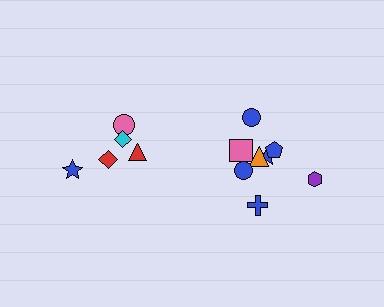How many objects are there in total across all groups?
There are 13 objects.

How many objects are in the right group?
There are 8 objects.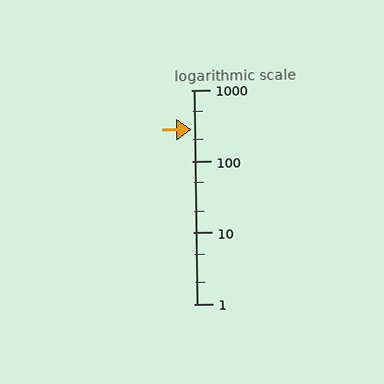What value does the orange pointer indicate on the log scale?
The pointer indicates approximately 280.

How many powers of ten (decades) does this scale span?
The scale spans 3 decades, from 1 to 1000.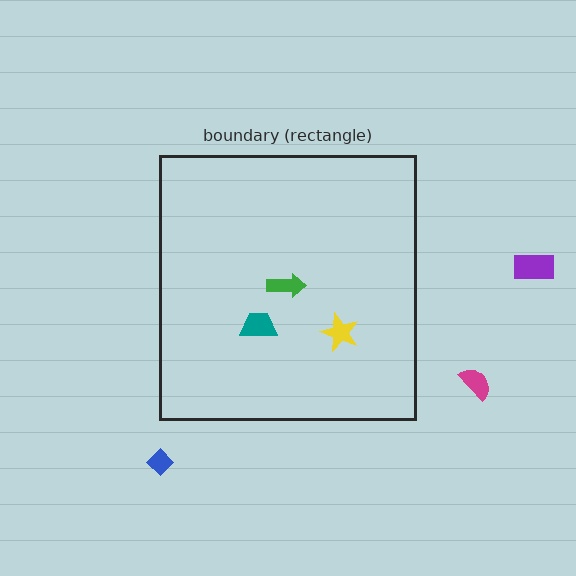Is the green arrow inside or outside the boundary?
Inside.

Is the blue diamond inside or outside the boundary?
Outside.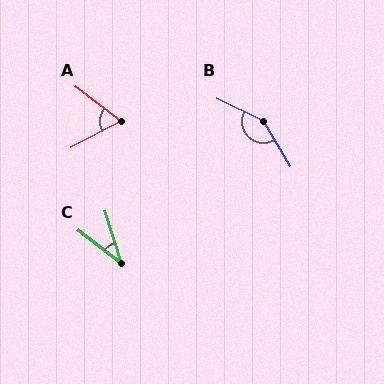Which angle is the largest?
B, at approximately 147 degrees.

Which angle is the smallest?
C, at approximately 35 degrees.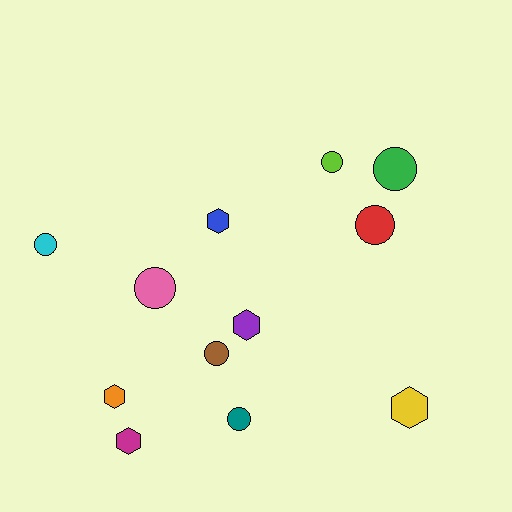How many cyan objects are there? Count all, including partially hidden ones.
There is 1 cyan object.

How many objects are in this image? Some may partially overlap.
There are 12 objects.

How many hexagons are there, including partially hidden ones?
There are 5 hexagons.